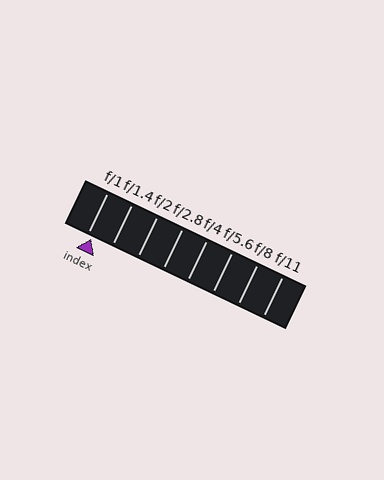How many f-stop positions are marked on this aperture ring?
There are 8 f-stop positions marked.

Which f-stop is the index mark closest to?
The index mark is closest to f/1.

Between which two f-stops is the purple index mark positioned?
The index mark is between f/1 and f/1.4.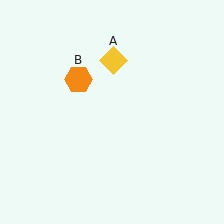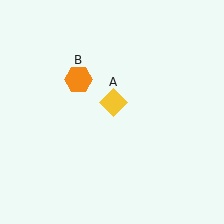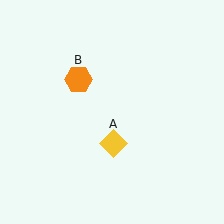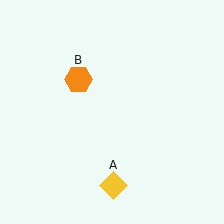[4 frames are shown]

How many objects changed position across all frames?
1 object changed position: yellow diamond (object A).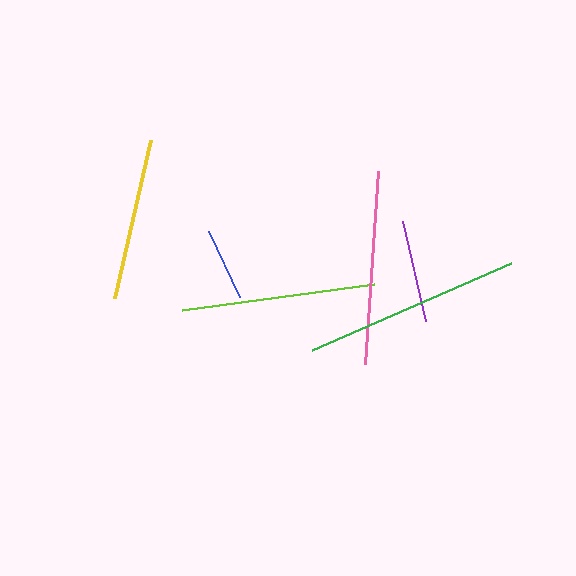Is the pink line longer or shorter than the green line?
The green line is longer than the pink line.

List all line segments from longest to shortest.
From longest to shortest: green, lime, pink, yellow, purple, blue.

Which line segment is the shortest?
The blue line is the shortest at approximately 73 pixels.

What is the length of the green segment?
The green segment is approximately 217 pixels long.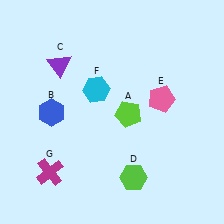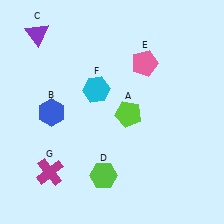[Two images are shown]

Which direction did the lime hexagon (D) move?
The lime hexagon (D) moved left.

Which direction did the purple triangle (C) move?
The purple triangle (C) moved up.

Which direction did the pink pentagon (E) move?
The pink pentagon (E) moved up.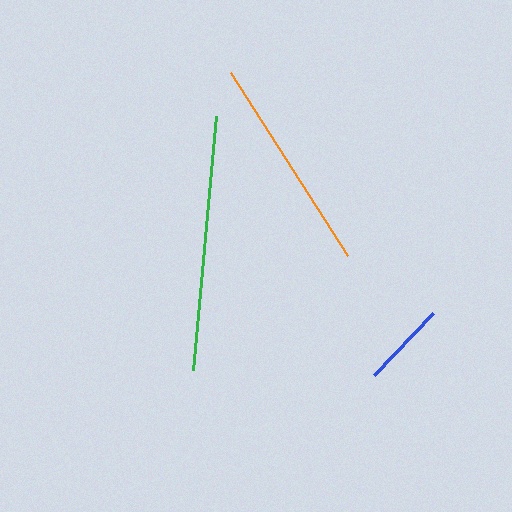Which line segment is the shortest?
The blue line is the shortest at approximately 85 pixels.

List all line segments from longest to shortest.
From longest to shortest: green, orange, blue.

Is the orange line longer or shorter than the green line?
The green line is longer than the orange line.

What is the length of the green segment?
The green segment is approximately 255 pixels long.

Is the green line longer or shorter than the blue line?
The green line is longer than the blue line.